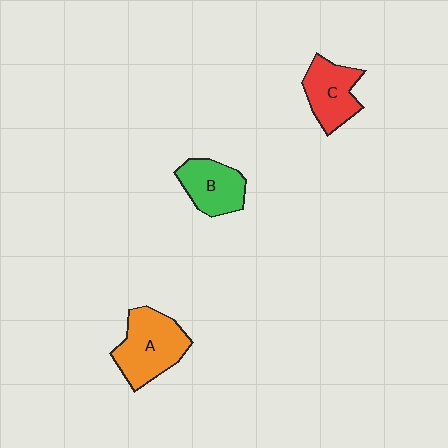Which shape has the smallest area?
Shape B (green).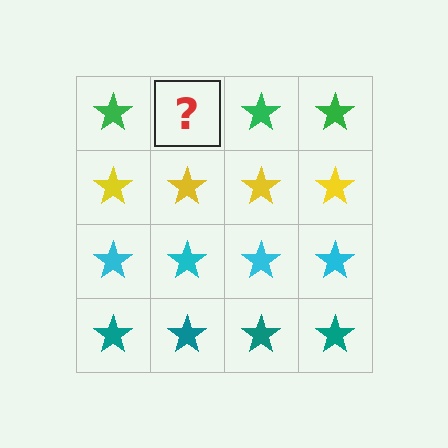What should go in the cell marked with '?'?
The missing cell should contain a green star.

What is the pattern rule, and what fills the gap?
The rule is that each row has a consistent color. The gap should be filled with a green star.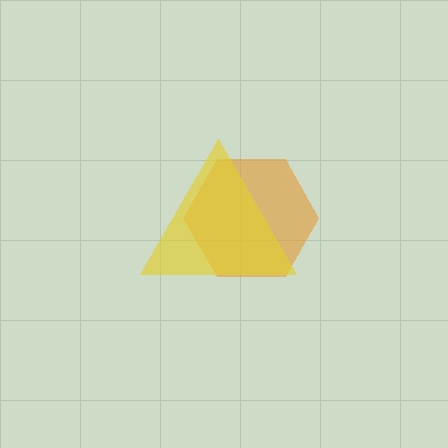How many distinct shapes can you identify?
There are 2 distinct shapes: an orange hexagon, a yellow triangle.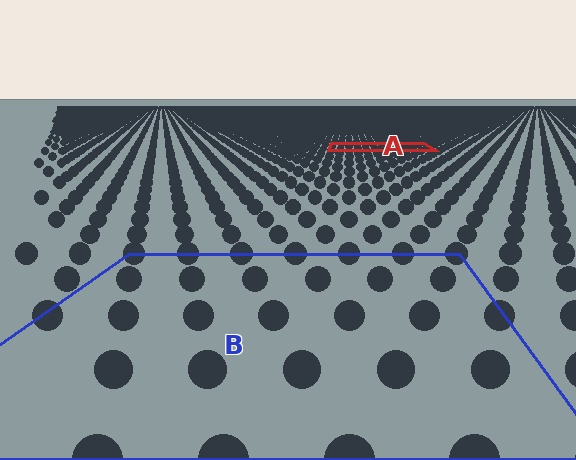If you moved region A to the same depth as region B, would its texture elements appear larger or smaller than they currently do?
They would appear larger. At a closer depth, the same texture elements are projected at a bigger on-screen size.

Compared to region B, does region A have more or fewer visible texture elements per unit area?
Region A has more texture elements per unit area — they are packed more densely because it is farther away.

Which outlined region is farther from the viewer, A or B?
Region A is farther from the viewer — the texture elements inside it appear smaller and more densely packed.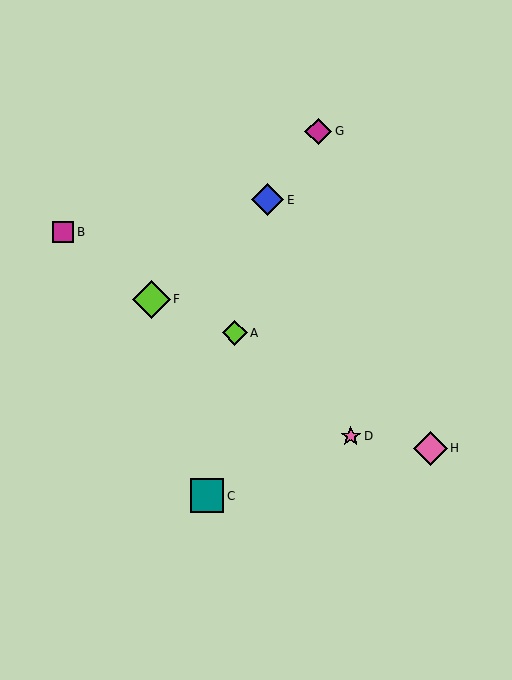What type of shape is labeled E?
Shape E is a blue diamond.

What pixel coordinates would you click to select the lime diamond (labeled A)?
Click at (235, 333) to select the lime diamond A.